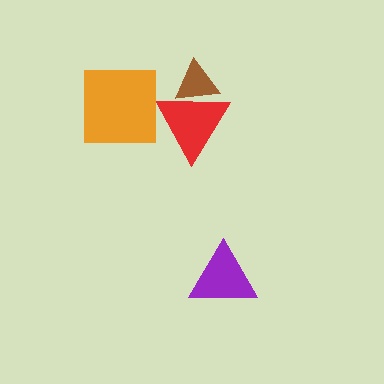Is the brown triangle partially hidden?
Yes, it is partially covered by another shape.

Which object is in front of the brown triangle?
The red triangle is in front of the brown triangle.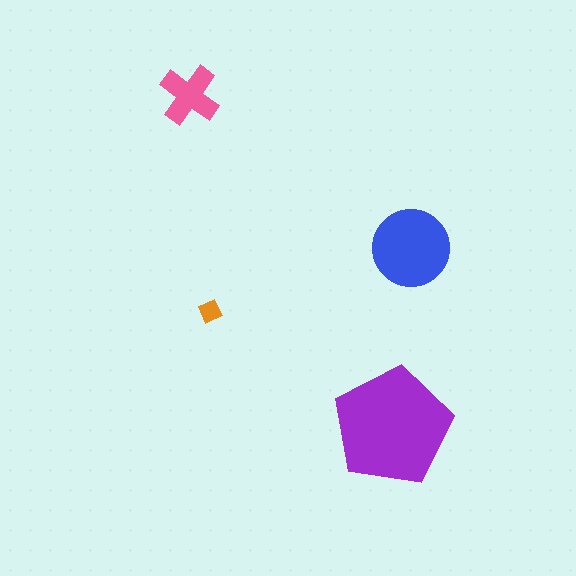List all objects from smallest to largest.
The orange diamond, the pink cross, the blue circle, the purple pentagon.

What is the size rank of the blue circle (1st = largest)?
2nd.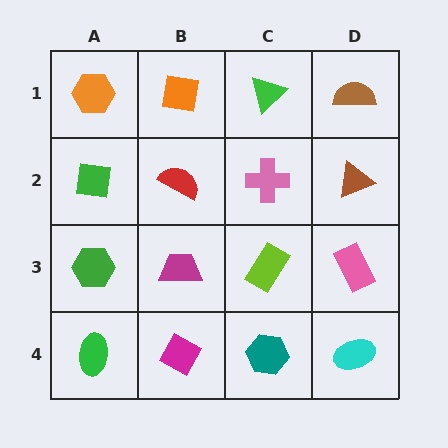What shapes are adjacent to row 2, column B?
An orange square (row 1, column B), a magenta trapezoid (row 3, column B), a green square (row 2, column A), a pink cross (row 2, column C).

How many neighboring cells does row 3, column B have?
4.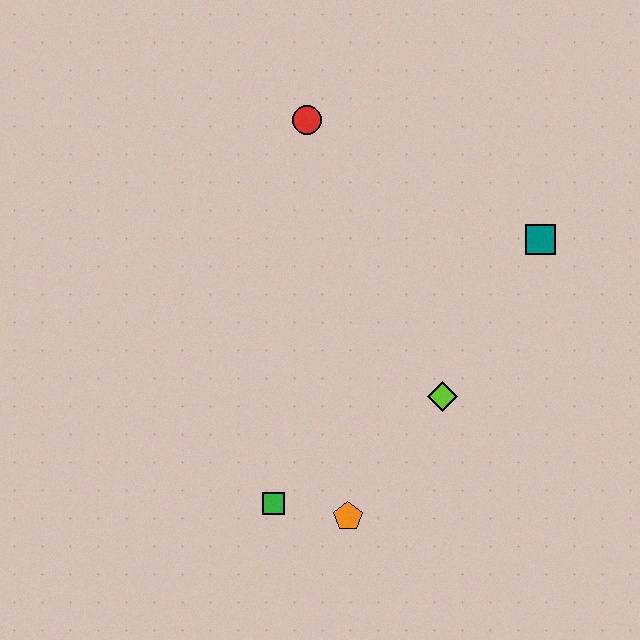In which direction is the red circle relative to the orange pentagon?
The red circle is above the orange pentagon.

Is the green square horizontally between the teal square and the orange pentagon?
No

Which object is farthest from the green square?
The red circle is farthest from the green square.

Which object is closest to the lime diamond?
The orange pentagon is closest to the lime diamond.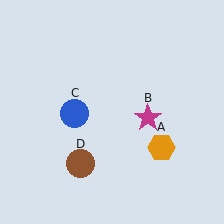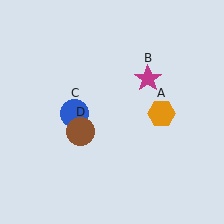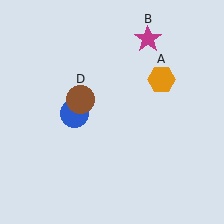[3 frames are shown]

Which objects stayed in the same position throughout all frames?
Blue circle (object C) remained stationary.